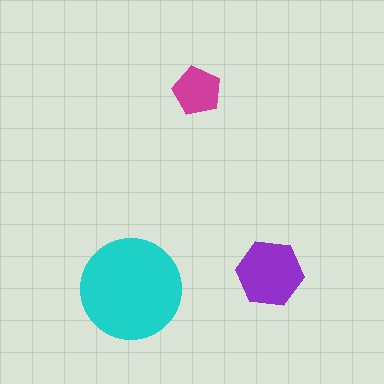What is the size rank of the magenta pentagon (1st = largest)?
3rd.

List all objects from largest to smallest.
The cyan circle, the purple hexagon, the magenta pentagon.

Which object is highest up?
The magenta pentagon is topmost.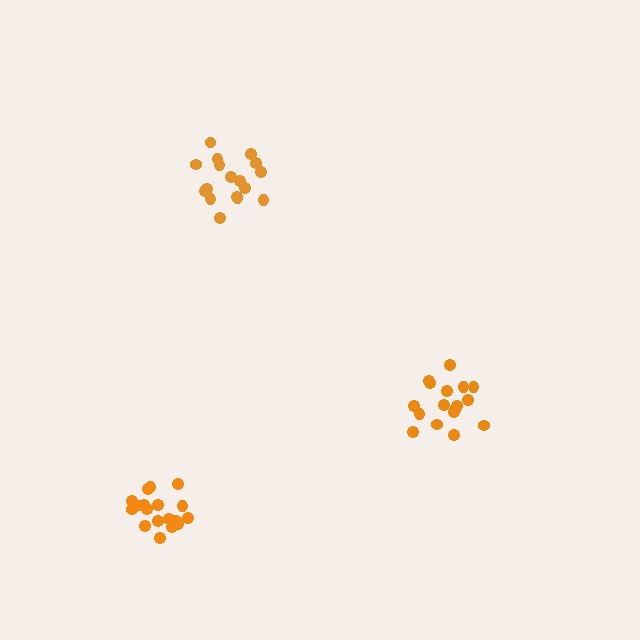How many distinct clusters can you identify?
There are 3 distinct clusters.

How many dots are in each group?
Group 1: 17 dots, Group 2: 18 dots, Group 3: 19 dots (54 total).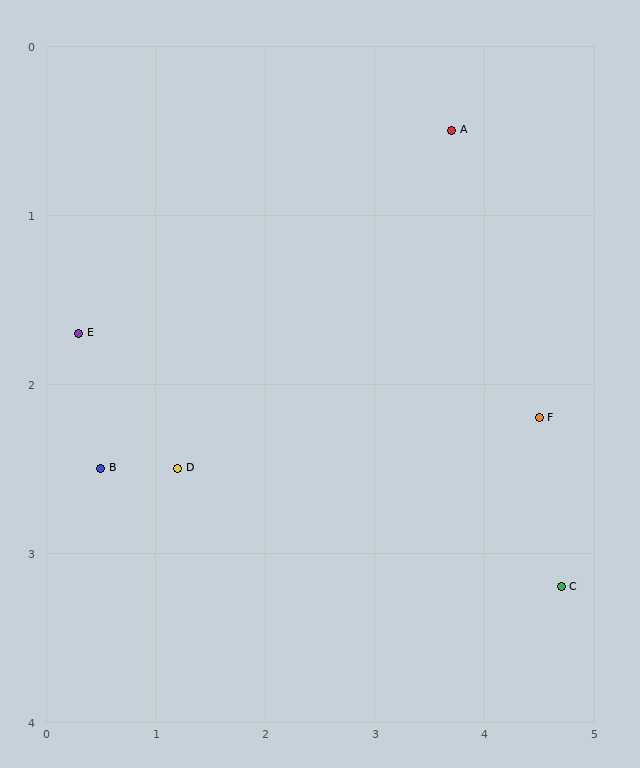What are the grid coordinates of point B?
Point B is at approximately (0.5, 2.5).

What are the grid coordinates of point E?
Point E is at approximately (0.3, 1.7).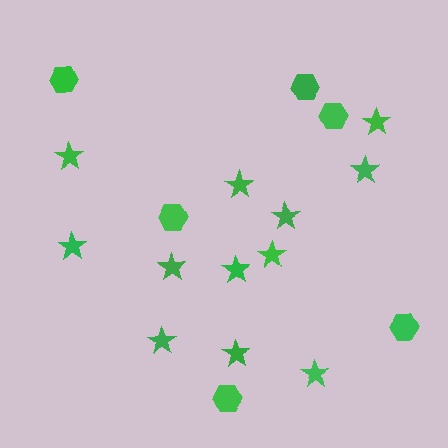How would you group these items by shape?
There are 2 groups: one group of hexagons (6) and one group of stars (12).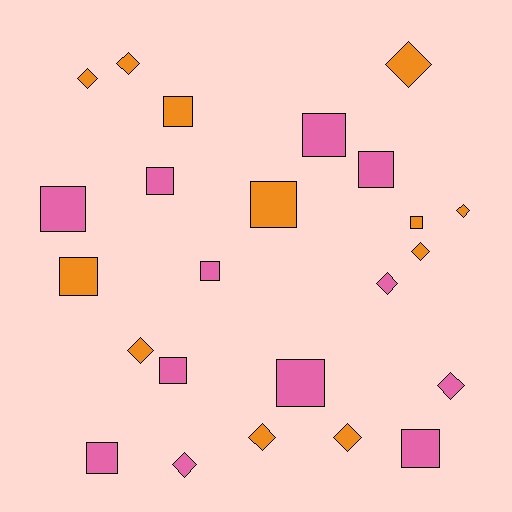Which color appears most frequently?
Orange, with 12 objects.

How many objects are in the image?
There are 24 objects.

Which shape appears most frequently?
Square, with 13 objects.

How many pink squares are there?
There are 9 pink squares.